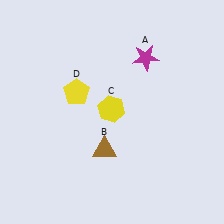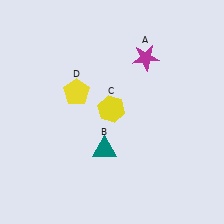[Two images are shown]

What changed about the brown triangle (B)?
In Image 1, B is brown. In Image 2, it changed to teal.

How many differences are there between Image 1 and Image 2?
There is 1 difference between the two images.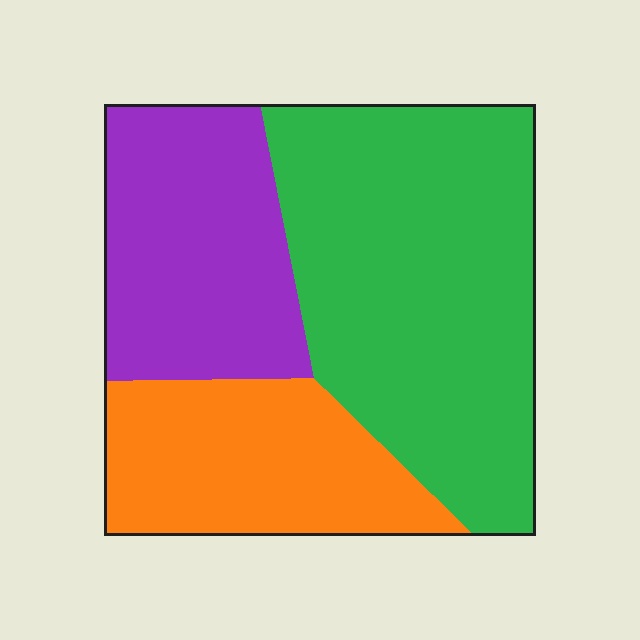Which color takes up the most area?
Green, at roughly 50%.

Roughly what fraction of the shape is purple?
Purple covers about 25% of the shape.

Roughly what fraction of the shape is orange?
Orange takes up between a sixth and a third of the shape.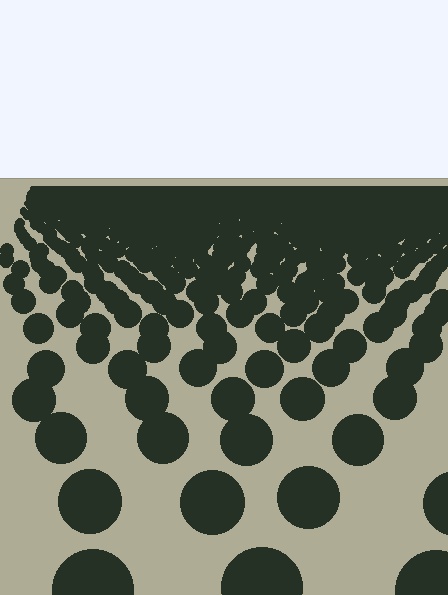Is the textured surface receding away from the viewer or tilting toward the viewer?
The surface is receding away from the viewer. Texture elements get smaller and denser toward the top.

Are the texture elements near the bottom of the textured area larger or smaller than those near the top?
Larger. Near the bottom, elements are closer to the viewer and appear at a bigger on-screen size.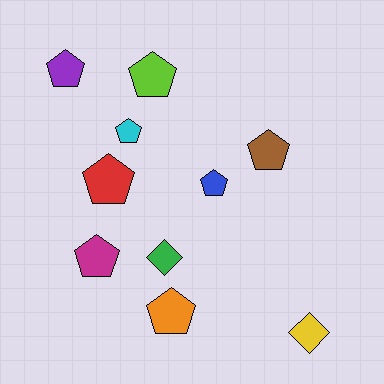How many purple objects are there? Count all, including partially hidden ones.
There is 1 purple object.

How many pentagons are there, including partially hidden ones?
There are 8 pentagons.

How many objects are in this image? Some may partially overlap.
There are 10 objects.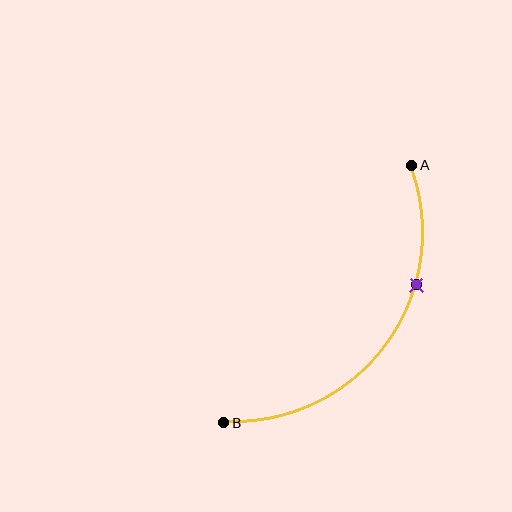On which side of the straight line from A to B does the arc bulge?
The arc bulges below and to the right of the straight line connecting A and B.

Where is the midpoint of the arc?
The arc midpoint is the point on the curve farthest from the straight line joining A and B. It sits below and to the right of that line.